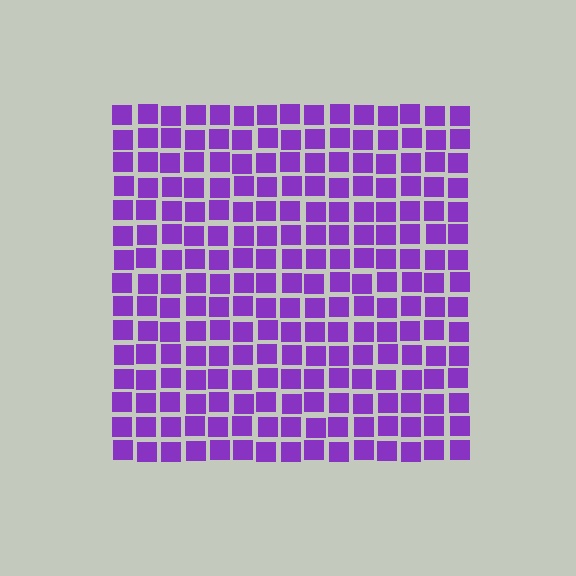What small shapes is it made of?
It is made of small squares.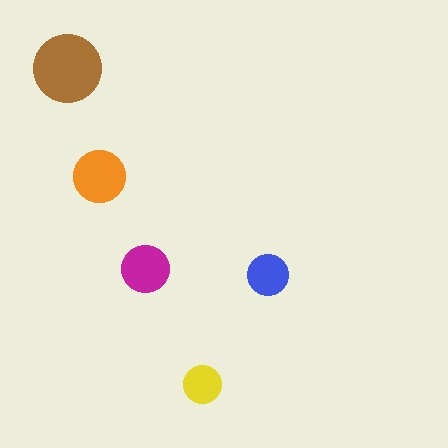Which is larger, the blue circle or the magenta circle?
The magenta one.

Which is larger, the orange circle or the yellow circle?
The orange one.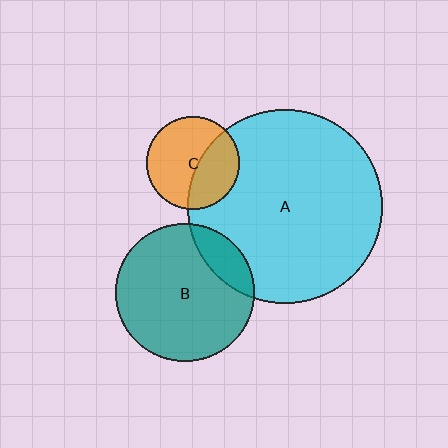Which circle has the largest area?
Circle A (cyan).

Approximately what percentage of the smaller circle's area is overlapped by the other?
Approximately 15%.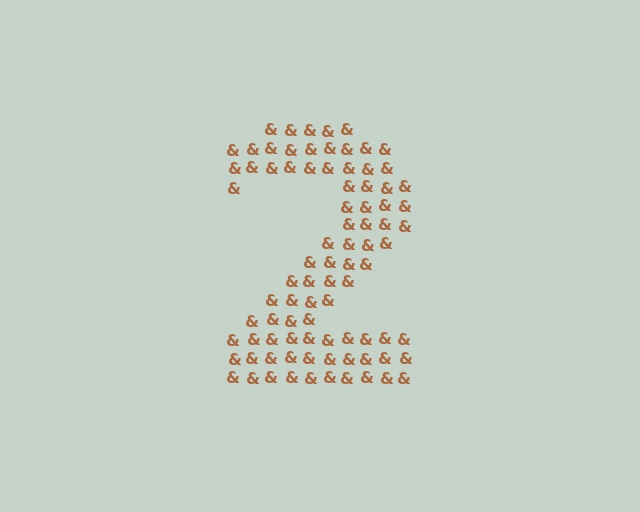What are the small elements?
The small elements are ampersands.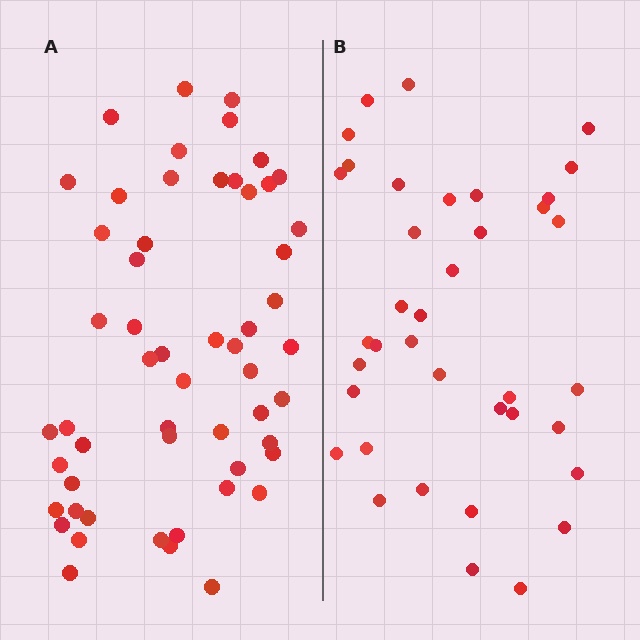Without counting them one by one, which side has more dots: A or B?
Region A (the left region) has more dots.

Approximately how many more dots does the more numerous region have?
Region A has approximately 15 more dots than region B.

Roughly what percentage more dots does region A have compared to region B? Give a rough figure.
About 45% more.